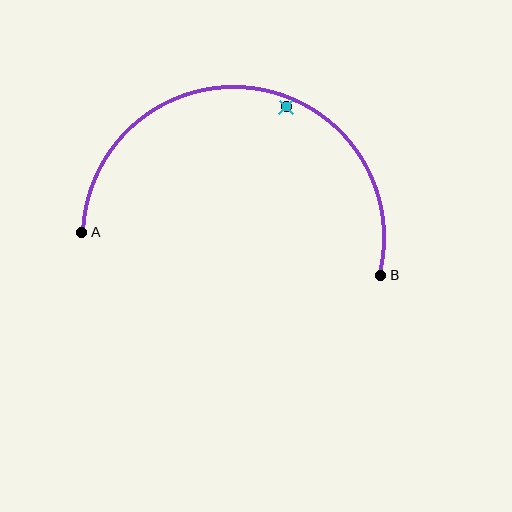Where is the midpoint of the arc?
The arc midpoint is the point on the curve farthest from the straight line joining A and B. It sits above that line.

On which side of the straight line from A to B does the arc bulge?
The arc bulges above the straight line connecting A and B.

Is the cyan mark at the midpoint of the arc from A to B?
No — the cyan mark does not lie on the arc at all. It sits slightly inside the curve.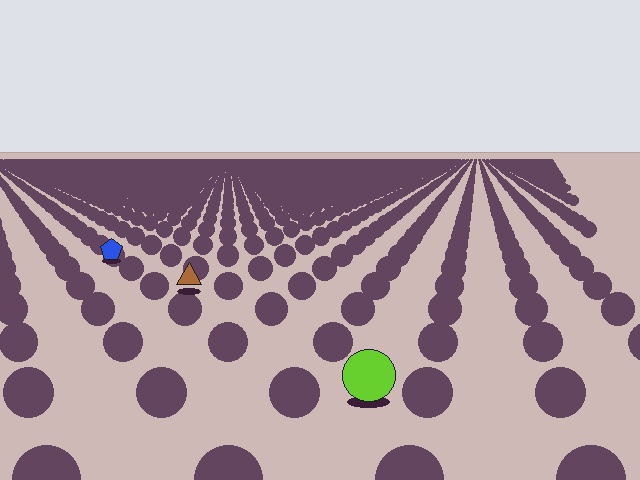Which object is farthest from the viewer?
The blue pentagon is farthest from the viewer. It appears smaller and the ground texture around it is denser.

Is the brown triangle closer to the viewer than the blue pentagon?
Yes. The brown triangle is closer — you can tell from the texture gradient: the ground texture is coarser near it.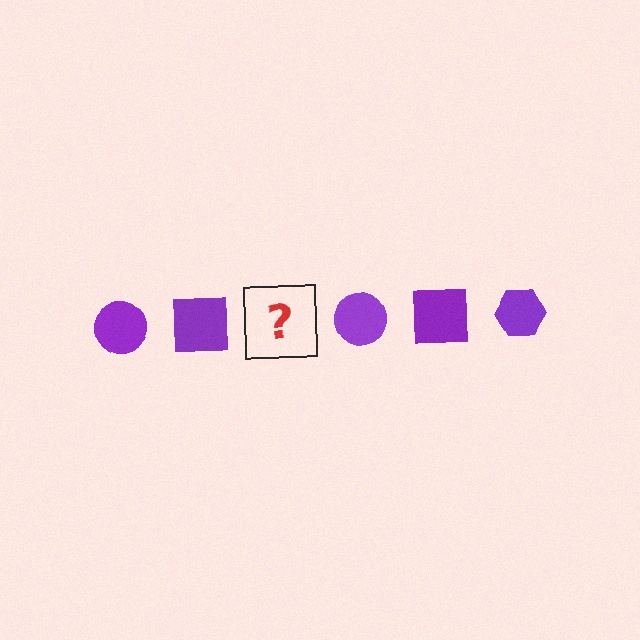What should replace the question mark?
The question mark should be replaced with a purple hexagon.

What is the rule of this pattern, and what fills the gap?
The rule is that the pattern cycles through circle, square, hexagon shapes in purple. The gap should be filled with a purple hexagon.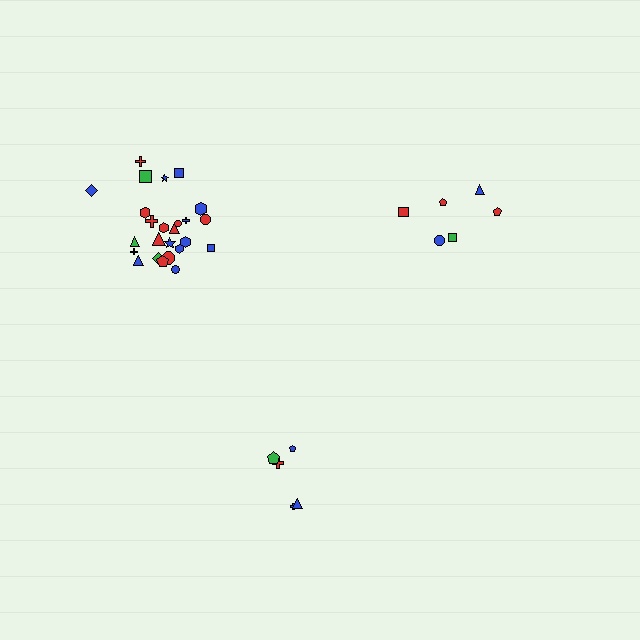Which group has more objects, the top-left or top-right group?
The top-left group.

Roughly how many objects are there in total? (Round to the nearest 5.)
Roughly 35 objects in total.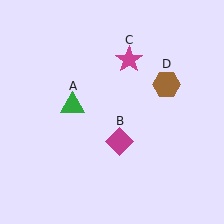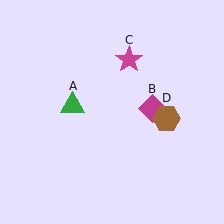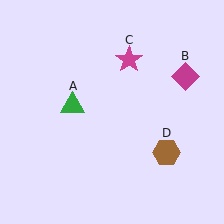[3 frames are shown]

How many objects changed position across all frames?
2 objects changed position: magenta diamond (object B), brown hexagon (object D).